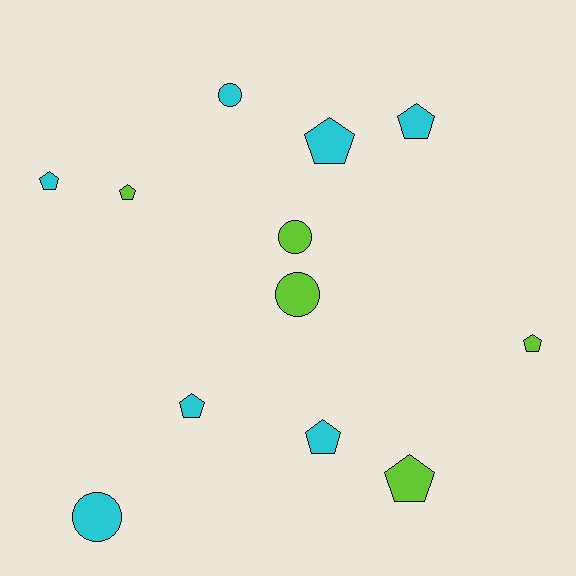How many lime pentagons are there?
There are 3 lime pentagons.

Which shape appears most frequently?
Pentagon, with 8 objects.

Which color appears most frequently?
Cyan, with 7 objects.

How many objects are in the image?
There are 12 objects.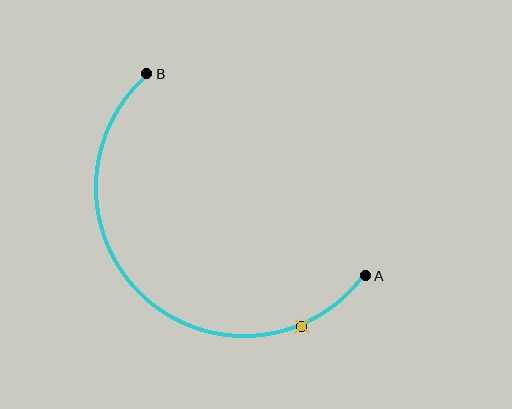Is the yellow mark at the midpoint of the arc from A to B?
No. The yellow mark lies on the arc but is closer to endpoint A. The arc midpoint would be at the point on the curve equidistant along the arc from both A and B.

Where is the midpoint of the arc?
The arc midpoint is the point on the curve farthest from the straight line joining A and B. It sits below and to the left of that line.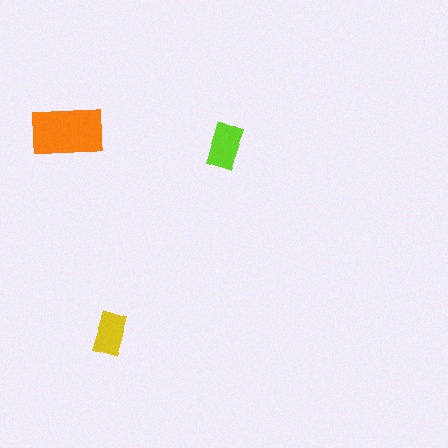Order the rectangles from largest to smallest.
the orange one, the lime one, the yellow one.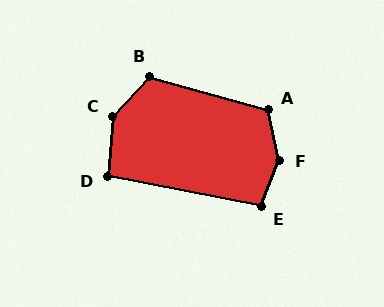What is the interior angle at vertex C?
Approximately 142 degrees (obtuse).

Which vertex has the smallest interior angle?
D, at approximately 96 degrees.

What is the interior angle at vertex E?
Approximately 100 degrees (obtuse).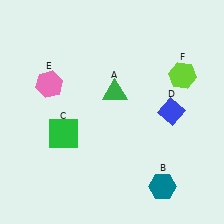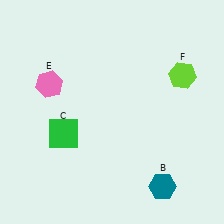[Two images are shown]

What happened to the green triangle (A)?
The green triangle (A) was removed in Image 2. It was in the top-right area of Image 1.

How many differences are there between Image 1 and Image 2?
There are 2 differences between the two images.